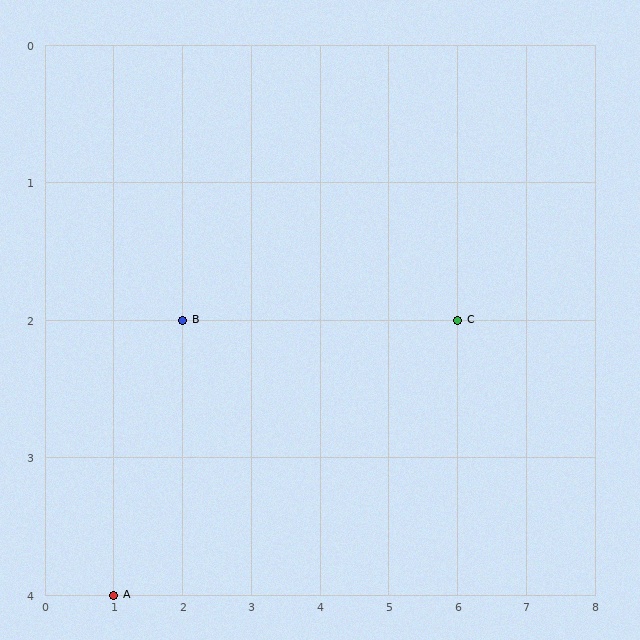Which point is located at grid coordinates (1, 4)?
Point A is at (1, 4).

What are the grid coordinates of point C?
Point C is at grid coordinates (6, 2).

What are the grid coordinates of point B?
Point B is at grid coordinates (2, 2).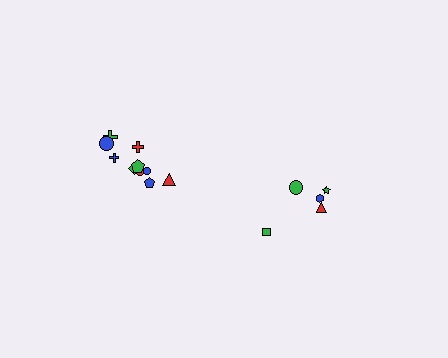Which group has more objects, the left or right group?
The left group.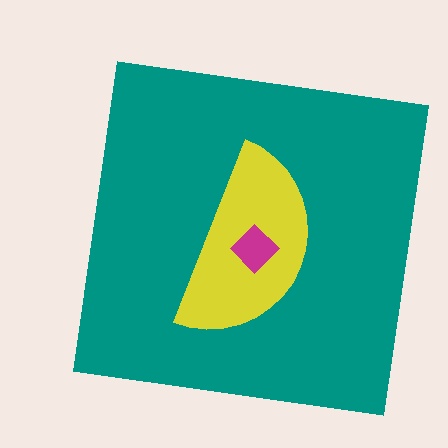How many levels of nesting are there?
3.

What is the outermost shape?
The teal square.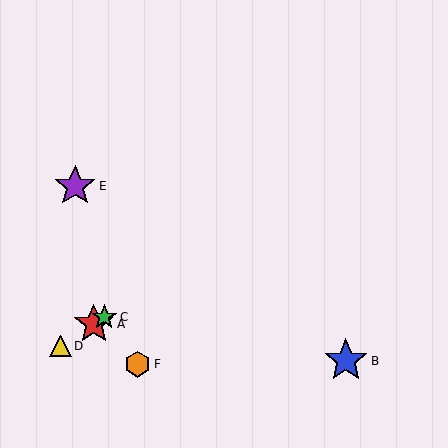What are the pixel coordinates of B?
Object B is at (346, 361).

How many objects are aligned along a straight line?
3 objects (A, C, D) are aligned along a straight line.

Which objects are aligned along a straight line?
Objects A, C, D are aligned along a straight line.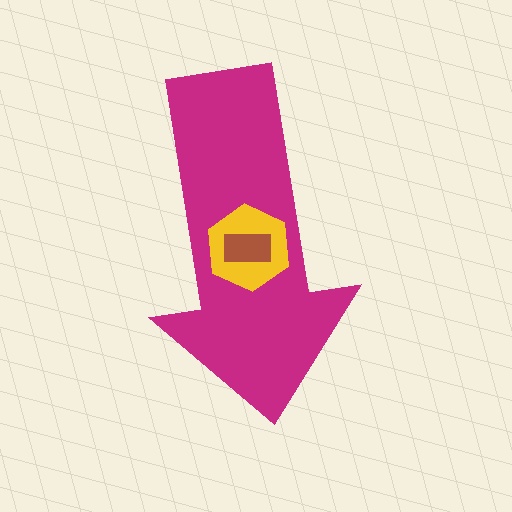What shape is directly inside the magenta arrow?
The yellow hexagon.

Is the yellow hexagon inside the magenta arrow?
Yes.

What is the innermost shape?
The brown rectangle.